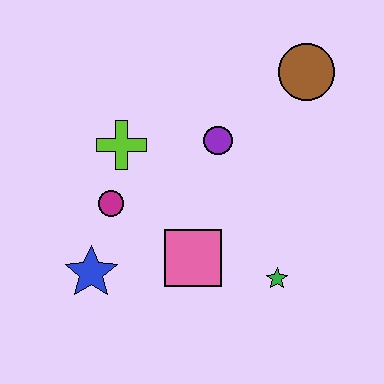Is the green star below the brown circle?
Yes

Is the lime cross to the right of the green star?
No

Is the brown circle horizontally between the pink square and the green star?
No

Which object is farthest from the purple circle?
The blue star is farthest from the purple circle.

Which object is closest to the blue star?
The magenta circle is closest to the blue star.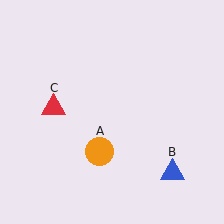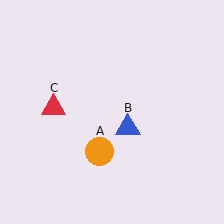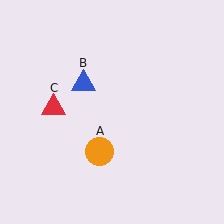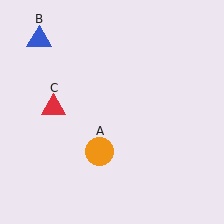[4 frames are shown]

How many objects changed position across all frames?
1 object changed position: blue triangle (object B).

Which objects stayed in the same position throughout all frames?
Orange circle (object A) and red triangle (object C) remained stationary.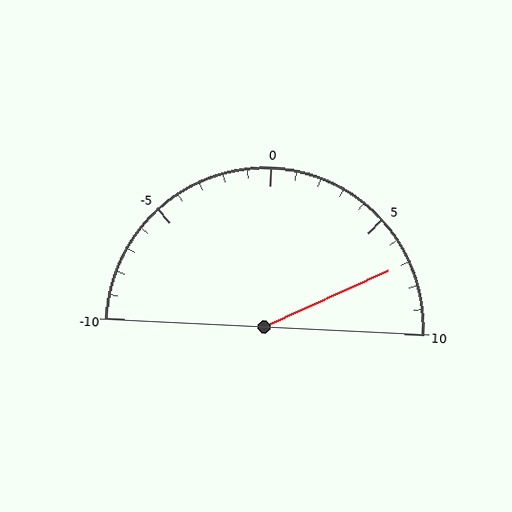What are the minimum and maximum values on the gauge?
The gauge ranges from -10 to 10.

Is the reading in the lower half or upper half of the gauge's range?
The reading is in the upper half of the range (-10 to 10).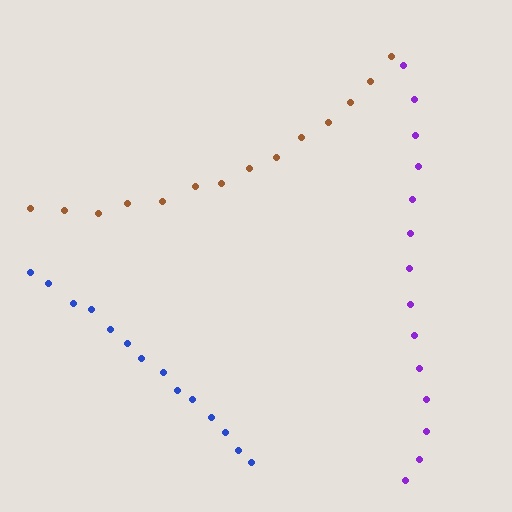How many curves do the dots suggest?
There are 3 distinct paths.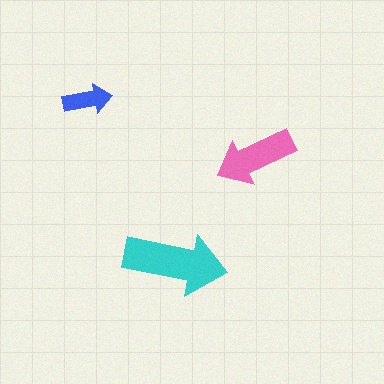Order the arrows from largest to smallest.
the cyan one, the pink one, the blue one.